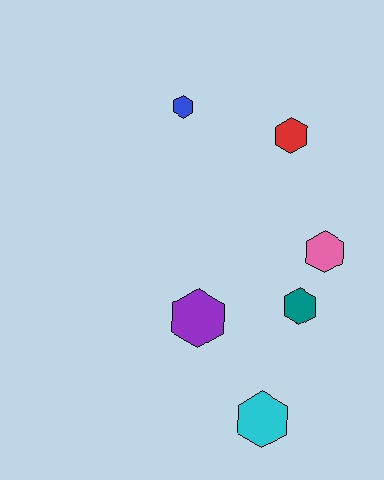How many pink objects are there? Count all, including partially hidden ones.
There is 1 pink object.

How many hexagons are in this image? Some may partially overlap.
There are 6 hexagons.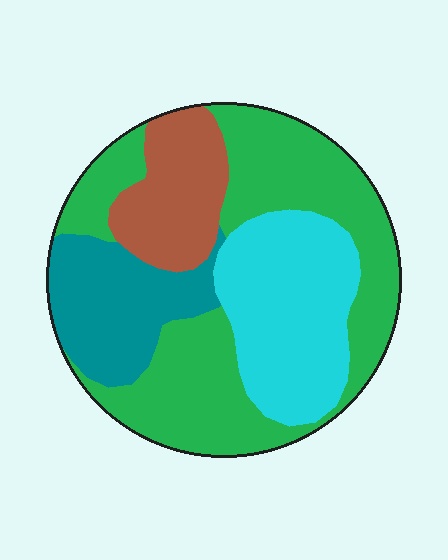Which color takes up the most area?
Green, at roughly 45%.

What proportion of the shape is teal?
Teal covers 17% of the shape.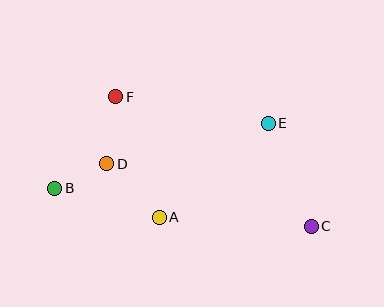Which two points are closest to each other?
Points B and D are closest to each other.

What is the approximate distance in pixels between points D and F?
The distance between D and F is approximately 68 pixels.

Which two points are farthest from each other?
Points B and C are farthest from each other.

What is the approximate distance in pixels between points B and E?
The distance between B and E is approximately 223 pixels.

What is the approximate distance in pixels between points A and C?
The distance between A and C is approximately 152 pixels.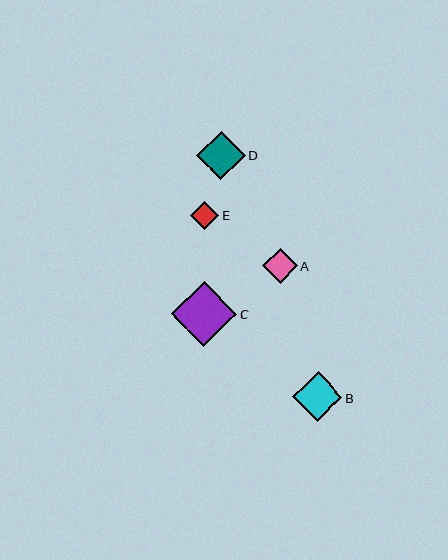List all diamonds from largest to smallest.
From largest to smallest: C, B, D, A, E.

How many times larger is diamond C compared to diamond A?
Diamond C is approximately 1.9 times the size of diamond A.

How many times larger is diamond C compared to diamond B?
Diamond C is approximately 1.3 times the size of diamond B.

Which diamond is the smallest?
Diamond E is the smallest with a size of approximately 28 pixels.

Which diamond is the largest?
Diamond C is the largest with a size of approximately 65 pixels.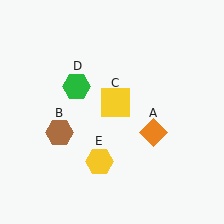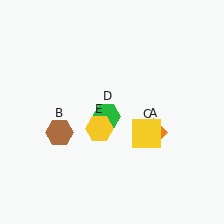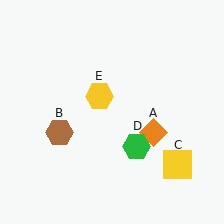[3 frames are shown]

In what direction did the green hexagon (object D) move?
The green hexagon (object D) moved down and to the right.